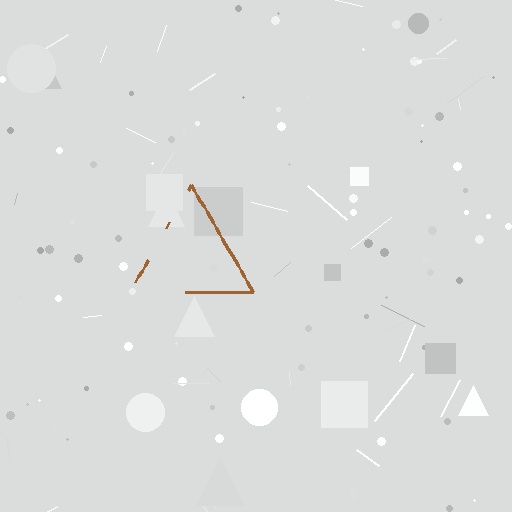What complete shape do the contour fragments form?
The contour fragments form a triangle.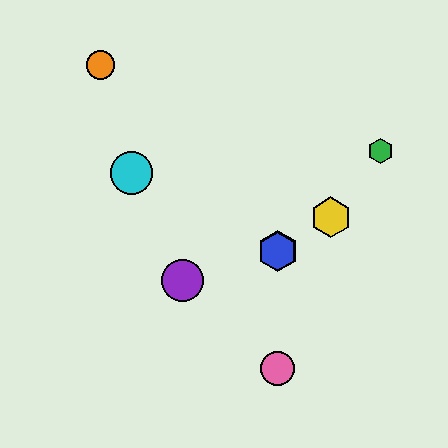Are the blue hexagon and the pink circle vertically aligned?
Yes, both are at x≈278.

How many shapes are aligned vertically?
3 shapes (the red hexagon, the blue hexagon, the pink circle) are aligned vertically.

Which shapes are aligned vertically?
The red hexagon, the blue hexagon, the pink circle are aligned vertically.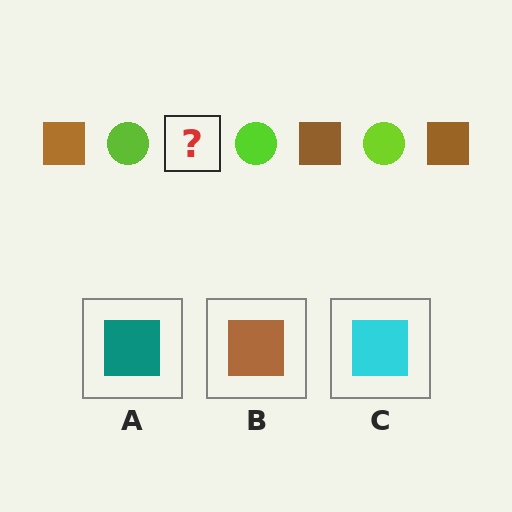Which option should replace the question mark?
Option B.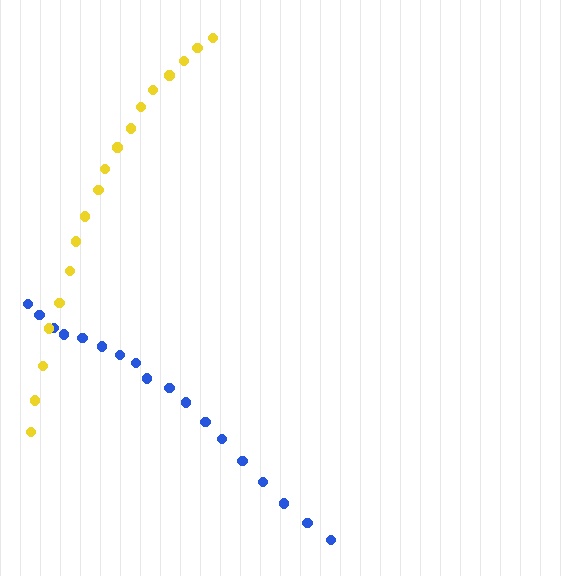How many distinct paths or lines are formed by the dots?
There are 2 distinct paths.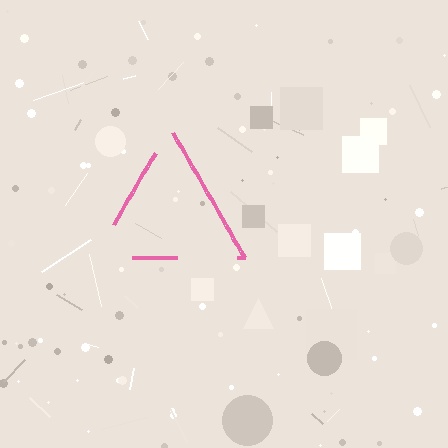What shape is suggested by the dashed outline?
The dashed outline suggests a triangle.